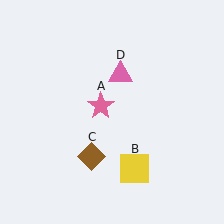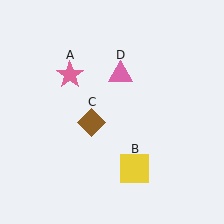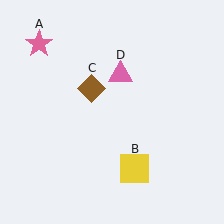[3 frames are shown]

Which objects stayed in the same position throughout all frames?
Yellow square (object B) and pink triangle (object D) remained stationary.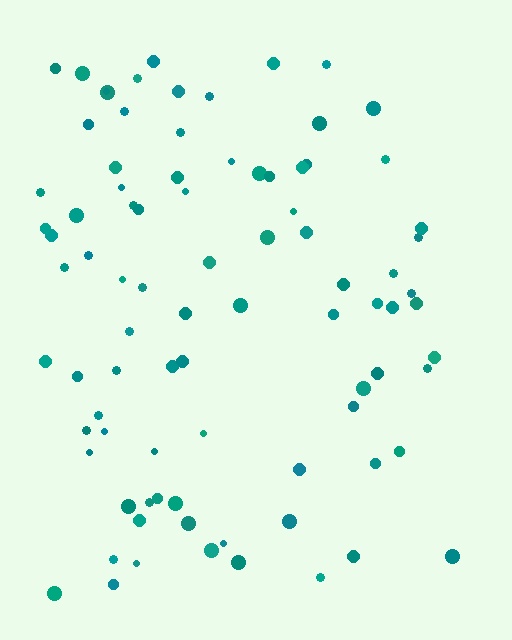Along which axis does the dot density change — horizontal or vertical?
Horizontal.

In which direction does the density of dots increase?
From right to left, with the left side densest.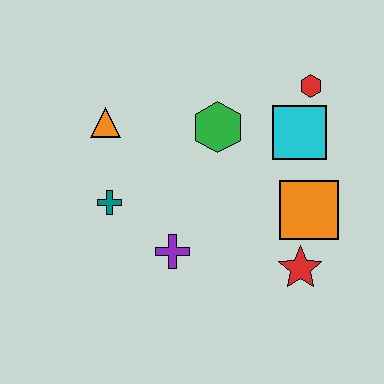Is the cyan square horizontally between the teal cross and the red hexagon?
Yes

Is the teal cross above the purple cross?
Yes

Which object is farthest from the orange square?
The orange triangle is farthest from the orange square.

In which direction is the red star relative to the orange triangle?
The red star is to the right of the orange triangle.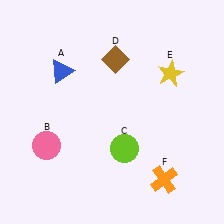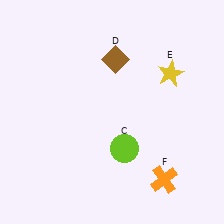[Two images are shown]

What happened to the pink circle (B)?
The pink circle (B) was removed in Image 2. It was in the bottom-left area of Image 1.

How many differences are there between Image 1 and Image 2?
There are 2 differences between the two images.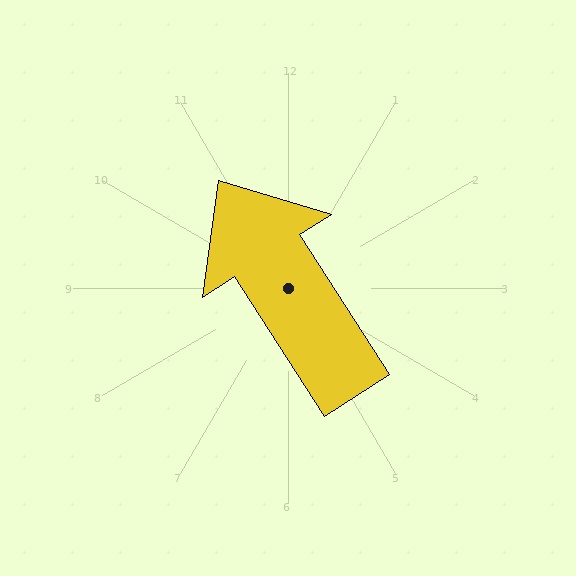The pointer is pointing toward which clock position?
Roughly 11 o'clock.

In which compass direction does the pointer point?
Northwest.